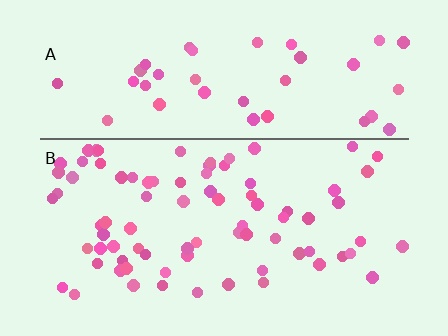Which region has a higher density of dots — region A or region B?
B (the bottom).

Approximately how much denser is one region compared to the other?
Approximately 1.8× — region B over region A.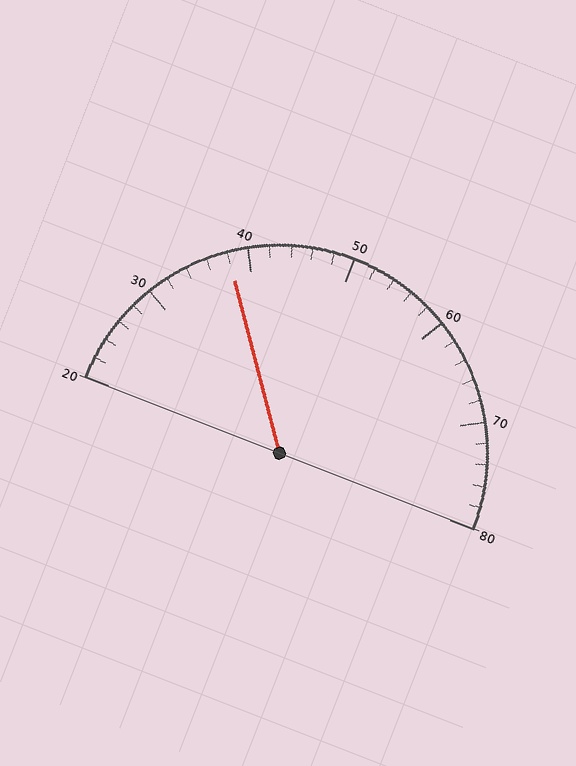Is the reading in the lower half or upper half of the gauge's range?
The reading is in the lower half of the range (20 to 80).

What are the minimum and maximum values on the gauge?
The gauge ranges from 20 to 80.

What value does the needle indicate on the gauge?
The needle indicates approximately 38.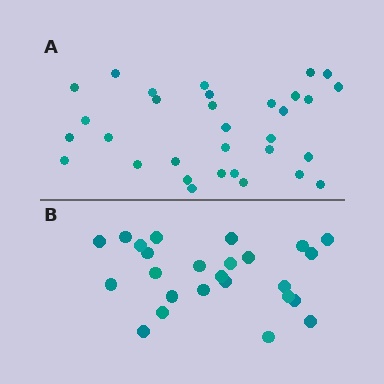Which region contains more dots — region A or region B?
Region A (the top region) has more dots.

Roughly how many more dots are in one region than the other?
Region A has roughly 8 or so more dots than region B.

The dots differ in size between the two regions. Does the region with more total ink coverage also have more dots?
No. Region B has more total ink coverage because its dots are larger, but region A actually contains more individual dots. Total area can be misleading — the number of items is what matters here.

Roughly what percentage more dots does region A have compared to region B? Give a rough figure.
About 30% more.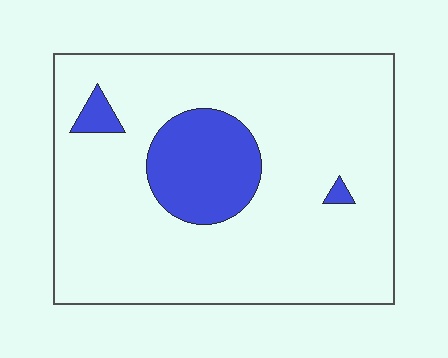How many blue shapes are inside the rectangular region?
3.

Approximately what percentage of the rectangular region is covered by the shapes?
Approximately 15%.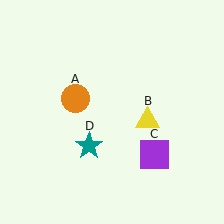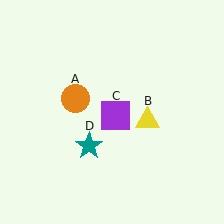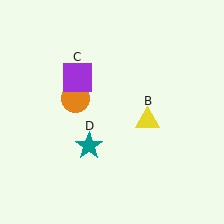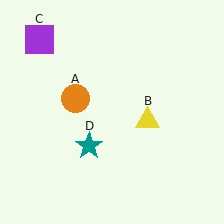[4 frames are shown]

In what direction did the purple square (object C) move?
The purple square (object C) moved up and to the left.